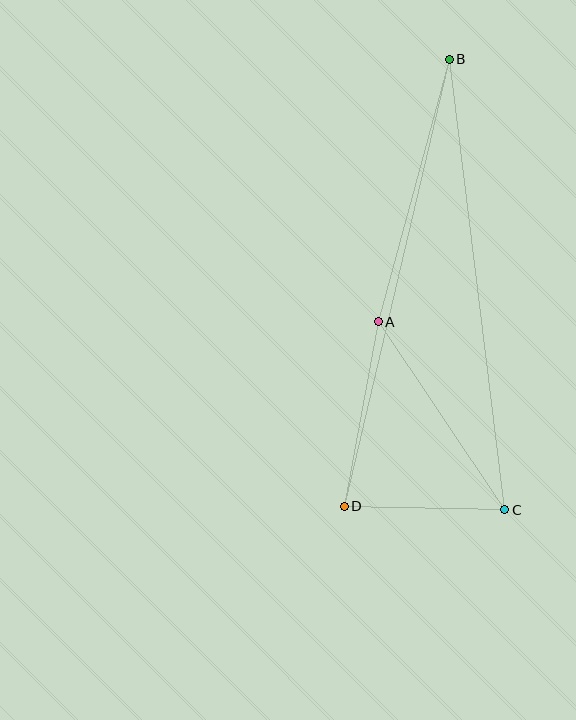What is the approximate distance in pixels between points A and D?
The distance between A and D is approximately 187 pixels.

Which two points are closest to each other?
Points C and D are closest to each other.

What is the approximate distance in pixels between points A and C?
The distance between A and C is approximately 227 pixels.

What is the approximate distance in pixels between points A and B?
The distance between A and B is approximately 272 pixels.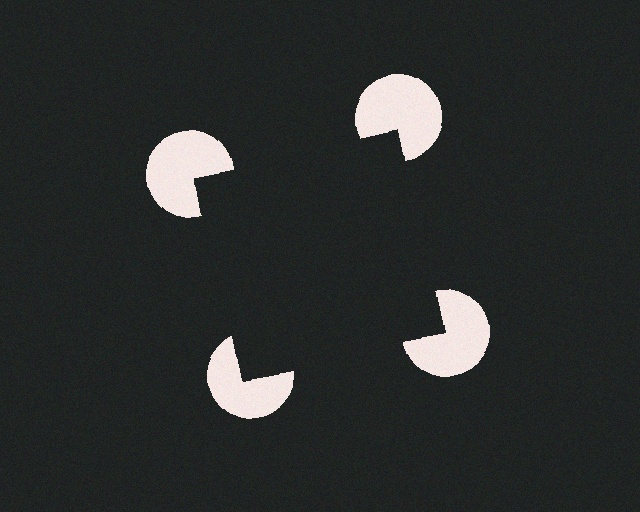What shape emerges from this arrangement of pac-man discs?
An illusory square — its edges are inferred from the aligned wedge cuts in the pac-man discs, not physically drawn.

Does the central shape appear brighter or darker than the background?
It typically appears slightly darker than the background, even though no actual brightness change is drawn.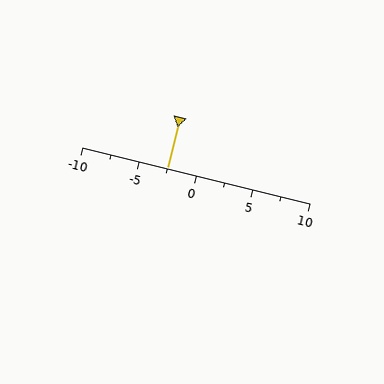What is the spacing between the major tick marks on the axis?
The major ticks are spaced 5 apart.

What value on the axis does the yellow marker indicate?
The marker indicates approximately -2.5.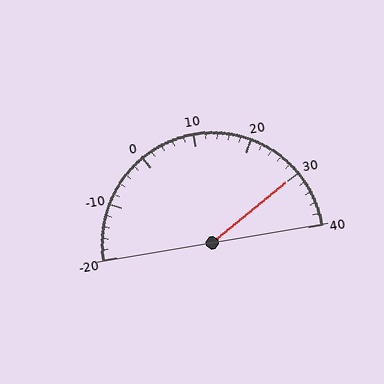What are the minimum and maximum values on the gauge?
The gauge ranges from -20 to 40.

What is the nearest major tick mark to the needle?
The nearest major tick mark is 30.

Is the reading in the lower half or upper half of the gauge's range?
The reading is in the upper half of the range (-20 to 40).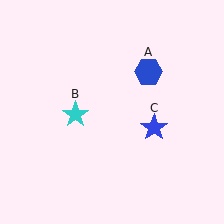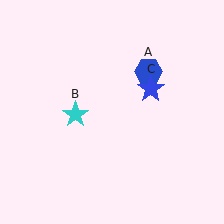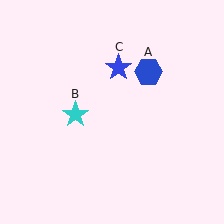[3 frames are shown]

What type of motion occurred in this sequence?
The blue star (object C) rotated counterclockwise around the center of the scene.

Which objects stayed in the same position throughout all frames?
Blue hexagon (object A) and cyan star (object B) remained stationary.